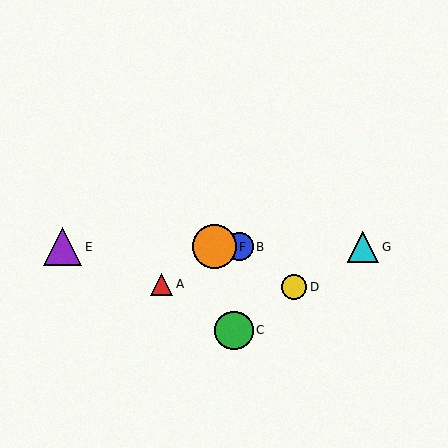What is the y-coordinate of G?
Object G is at y≈247.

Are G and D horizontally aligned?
No, G is at y≈247 and D is at y≈287.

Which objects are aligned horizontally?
Objects B, E, F, G are aligned horizontally.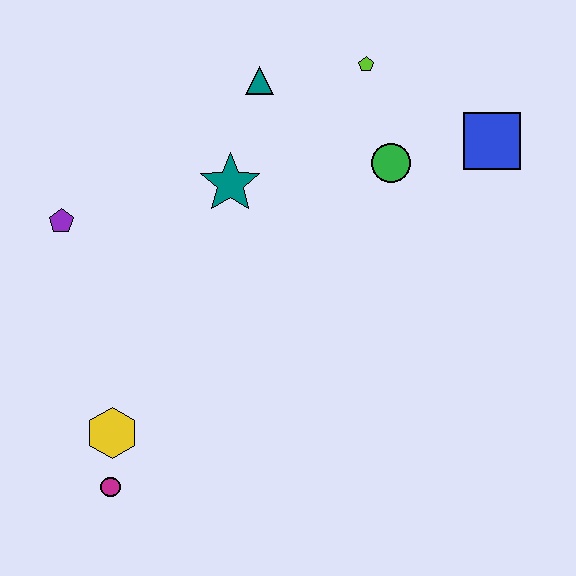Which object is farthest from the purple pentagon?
The blue square is farthest from the purple pentagon.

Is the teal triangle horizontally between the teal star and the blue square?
Yes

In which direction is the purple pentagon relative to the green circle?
The purple pentagon is to the left of the green circle.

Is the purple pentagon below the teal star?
Yes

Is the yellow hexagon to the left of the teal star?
Yes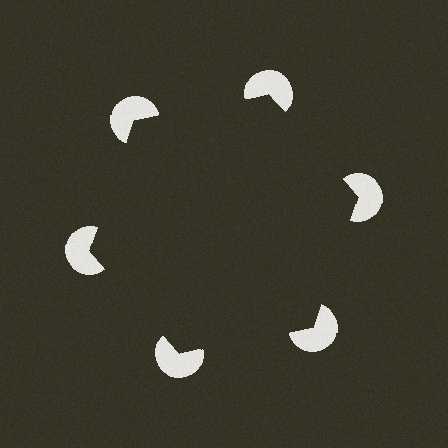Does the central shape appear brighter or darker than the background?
It typically appears slightly darker than the background, even though no actual brightness change is drawn.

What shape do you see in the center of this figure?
An illusory hexagon — its edges are inferred from the aligned wedge cuts in the pac-man discs, not physically drawn.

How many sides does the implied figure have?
6 sides.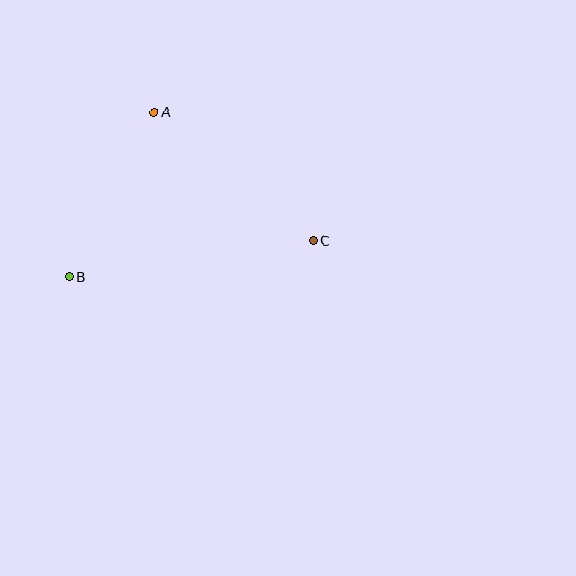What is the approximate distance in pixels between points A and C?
The distance between A and C is approximately 204 pixels.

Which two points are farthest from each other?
Points B and C are farthest from each other.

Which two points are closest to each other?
Points A and B are closest to each other.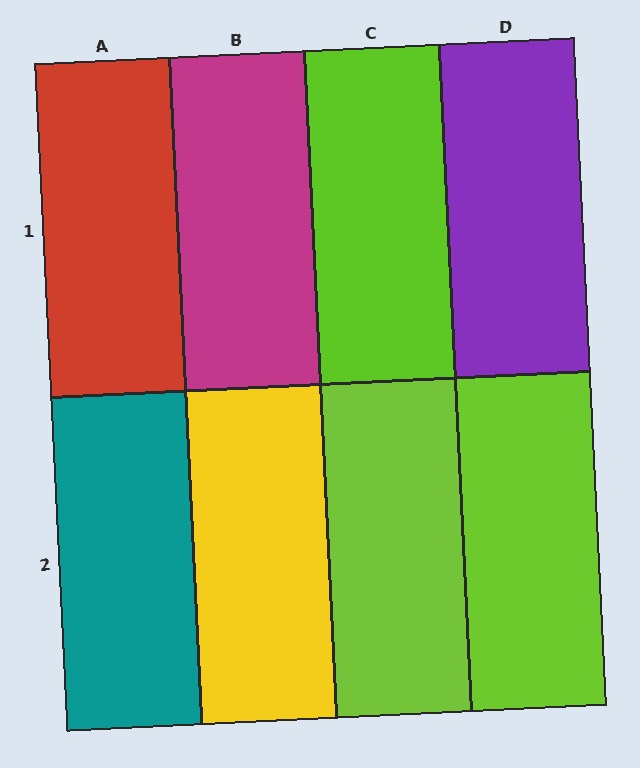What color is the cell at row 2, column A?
Teal.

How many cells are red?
1 cell is red.